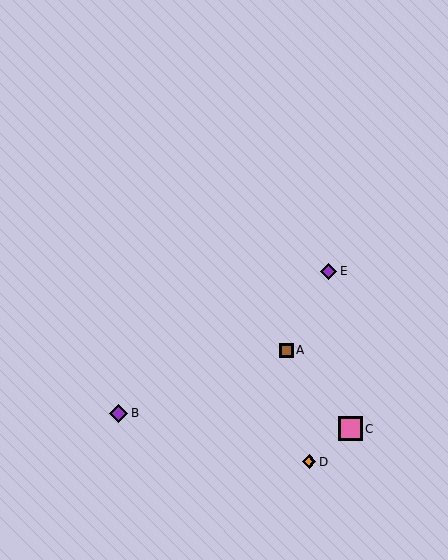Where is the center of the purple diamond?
The center of the purple diamond is at (119, 413).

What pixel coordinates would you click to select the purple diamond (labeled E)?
Click at (329, 271) to select the purple diamond E.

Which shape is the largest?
The pink square (labeled C) is the largest.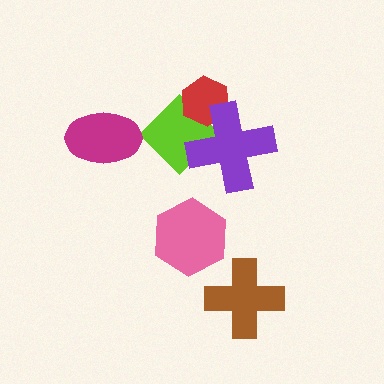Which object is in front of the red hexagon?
The purple cross is in front of the red hexagon.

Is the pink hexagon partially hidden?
No, no other shape covers it.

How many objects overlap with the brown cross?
0 objects overlap with the brown cross.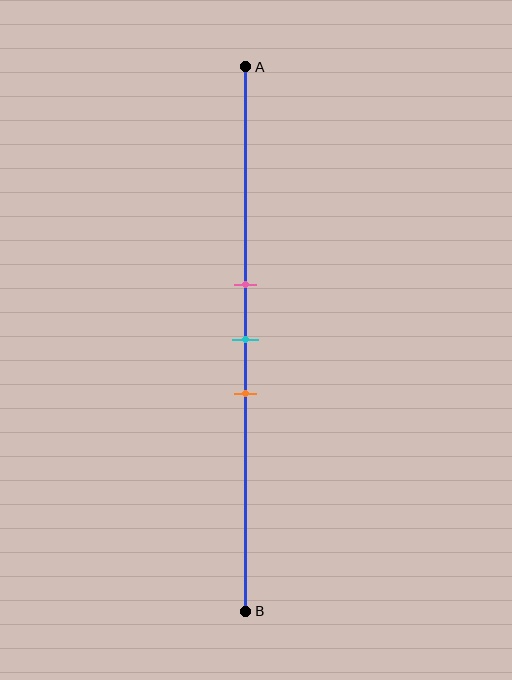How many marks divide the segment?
There are 3 marks dividing the segment.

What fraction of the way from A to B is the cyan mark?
The cyan mark is approximately 50% (0.5) of the way from A to B.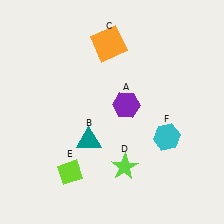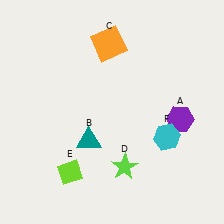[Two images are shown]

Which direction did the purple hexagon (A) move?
The purple hexagon (A) moved right.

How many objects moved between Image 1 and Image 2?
1 object moved between the two images.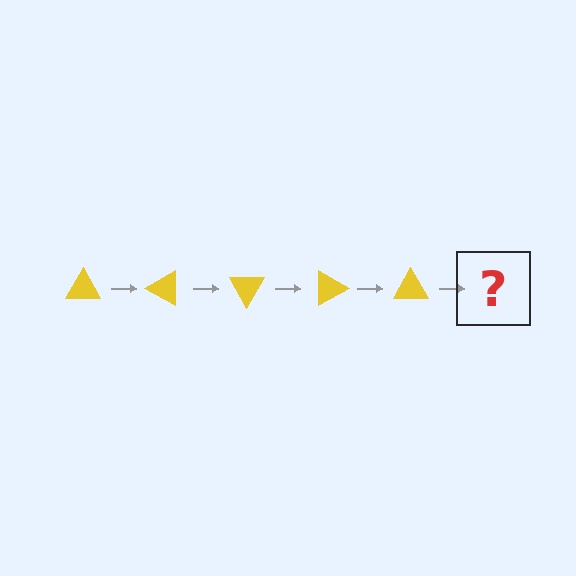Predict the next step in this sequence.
The next step is a yellow triangle rotated 150 degrees.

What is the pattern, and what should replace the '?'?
The pattern is that the triangle rotates 30 degrees each step. The '?' should be a yellow triangle rotated 150 degrees.